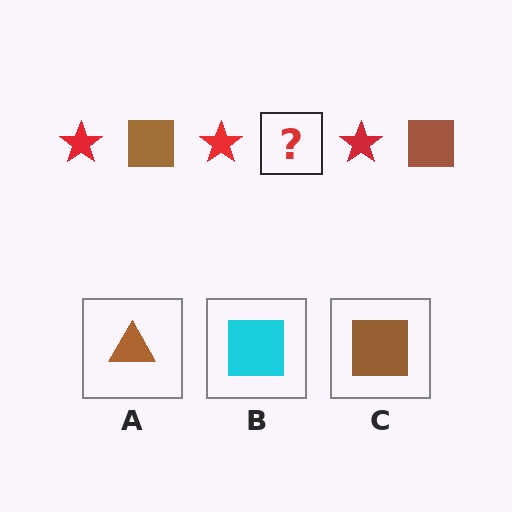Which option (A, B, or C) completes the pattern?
C.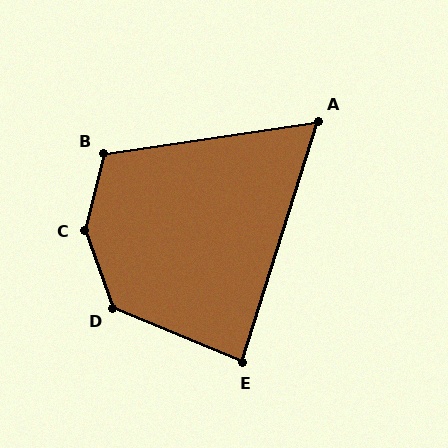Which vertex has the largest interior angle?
C, at approximately 146 degrees.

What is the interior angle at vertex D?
Approximately 133 degrees (obtuse).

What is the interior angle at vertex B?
Approximately 112 degrees (obtuse).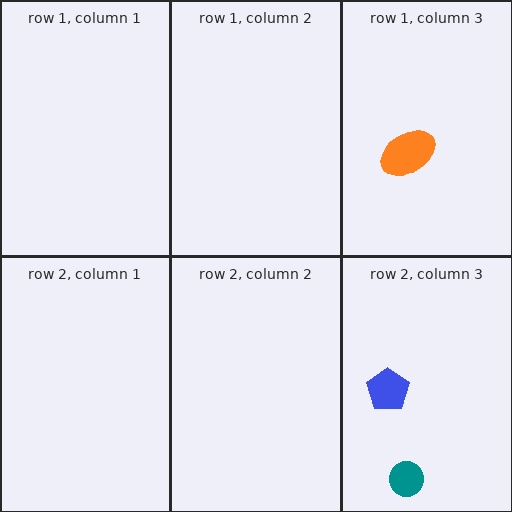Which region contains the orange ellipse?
The row 1, column 3 region.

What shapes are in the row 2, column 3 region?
The blue pentagon, the teal circle.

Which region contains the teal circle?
The row 2, column 3 region.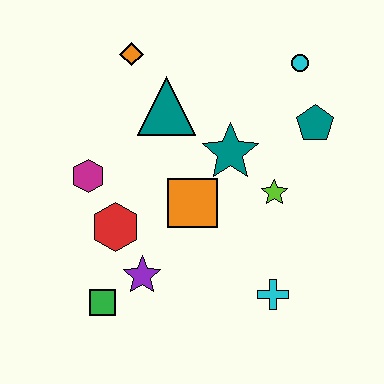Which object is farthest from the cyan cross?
The orange diamond is farthest from the cyan cross.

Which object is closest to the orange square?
The teal star is closest to the orange square.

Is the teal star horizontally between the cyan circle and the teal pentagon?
No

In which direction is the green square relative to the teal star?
The green square is below the teal star.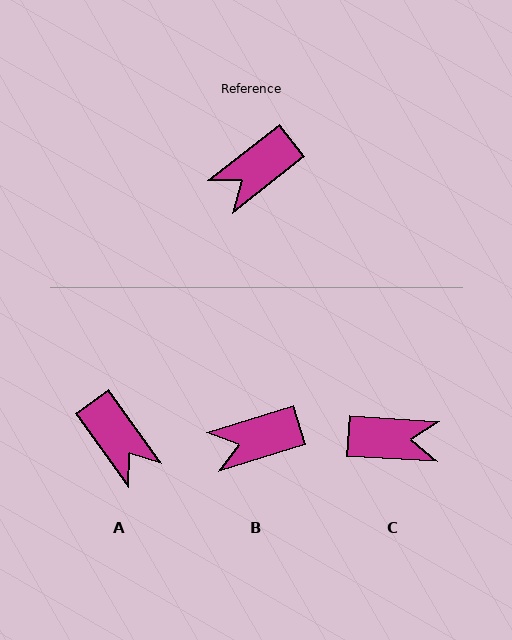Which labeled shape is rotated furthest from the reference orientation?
C, about 138 degrees away.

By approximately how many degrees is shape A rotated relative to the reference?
Approximately 88 degrees counter-clockwise.